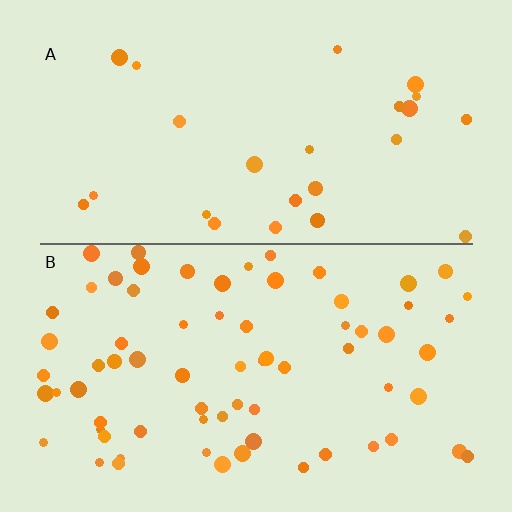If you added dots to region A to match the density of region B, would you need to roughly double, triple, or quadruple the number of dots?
Approximately triple.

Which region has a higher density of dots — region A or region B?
B (the bottom).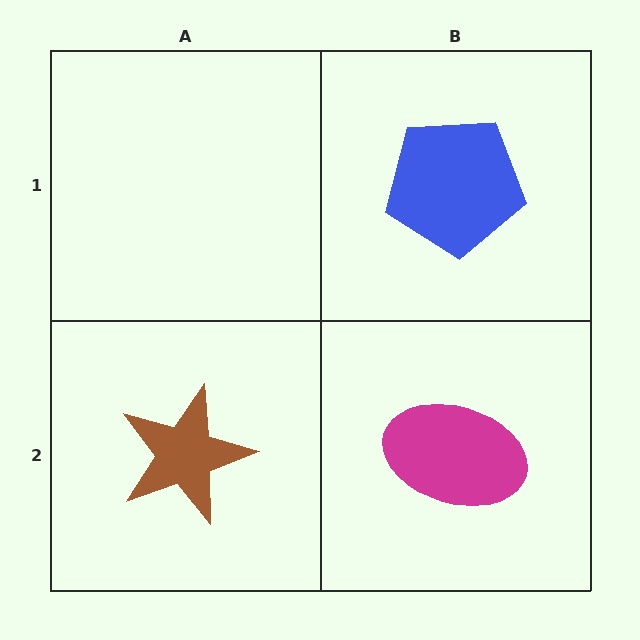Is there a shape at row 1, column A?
No, that cell is empty.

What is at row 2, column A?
A brown star.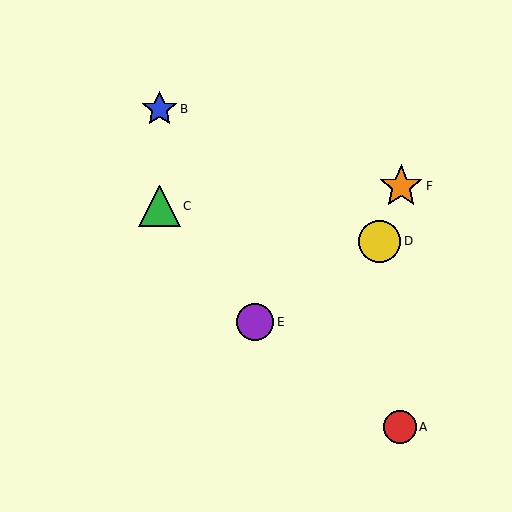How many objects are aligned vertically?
2 objects (B, C) are aligned vertically.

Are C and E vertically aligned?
No, C is at x≈159 and E is at x≈255.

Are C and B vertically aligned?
Yes, both are at x≈159.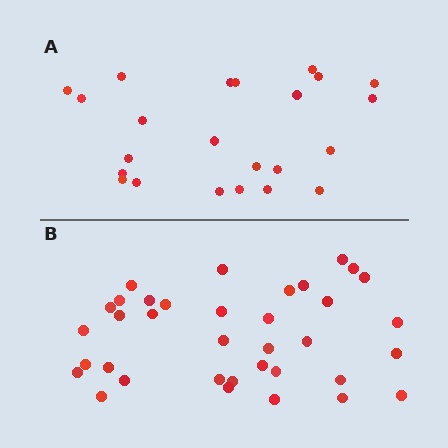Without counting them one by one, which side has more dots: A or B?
Region B (the bottom region) has more dots.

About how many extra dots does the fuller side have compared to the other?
Region B has approximately 15 more dots than region A.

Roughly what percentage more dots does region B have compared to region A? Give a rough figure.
About 55% more.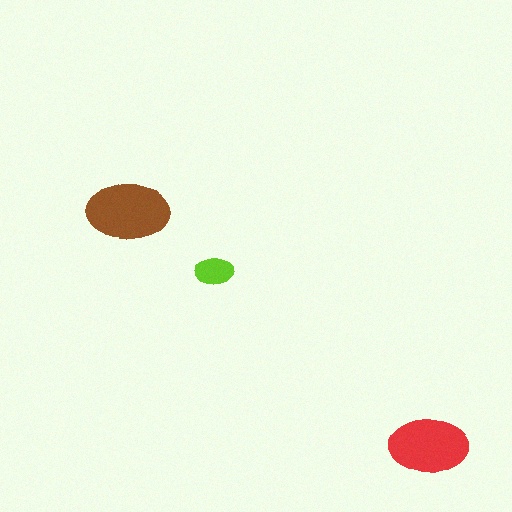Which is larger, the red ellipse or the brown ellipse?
The brown one.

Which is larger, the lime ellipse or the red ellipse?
The red one.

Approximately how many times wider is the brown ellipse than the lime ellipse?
About 2 times wider.